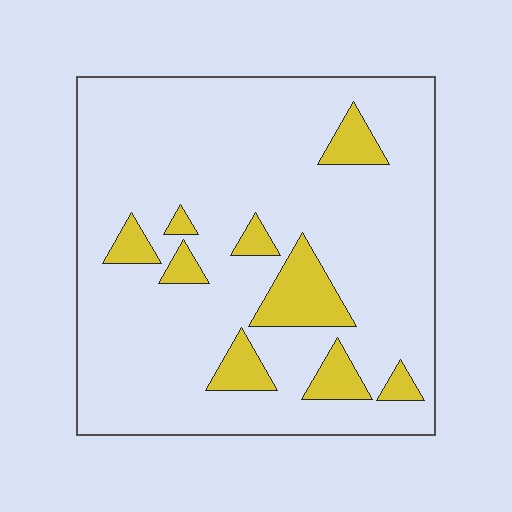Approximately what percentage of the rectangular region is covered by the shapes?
Approximately 15%.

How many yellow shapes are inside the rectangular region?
9.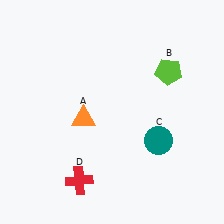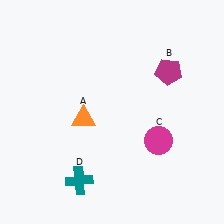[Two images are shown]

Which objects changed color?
B changed from lime to magenta. C changed from teal to magenta. D changed from red to teal.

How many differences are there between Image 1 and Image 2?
There are 3 differences between the two images.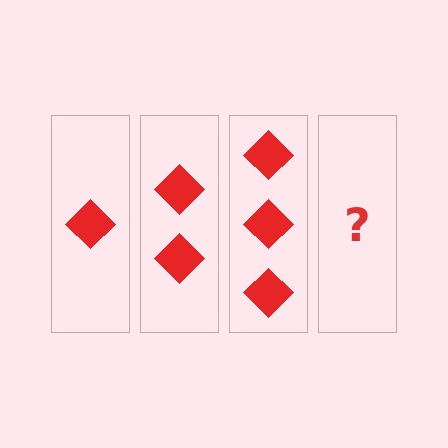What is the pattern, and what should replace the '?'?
The pattern is that each step adds one more diamond. The '?' should be 4 diamonds.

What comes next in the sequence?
The next element should be 4 diamonds.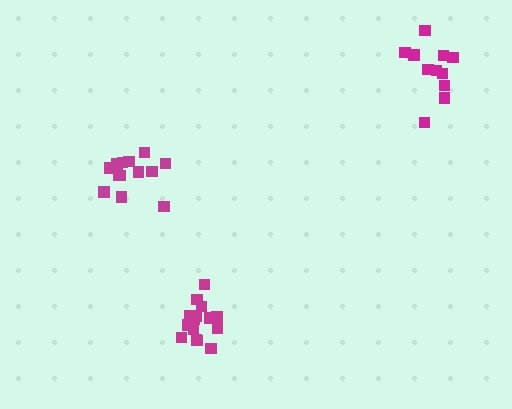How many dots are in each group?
Group 1: 11 dots, Group 2: 15 dots, Group 3: 14 dots (40 total).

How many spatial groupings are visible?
There are 3 spatial groupings.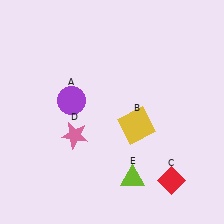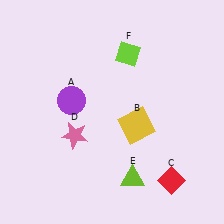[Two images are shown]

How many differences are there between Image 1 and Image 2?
There is 1 difference between the two images.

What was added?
A lime diamond (F) was added in Image 2.